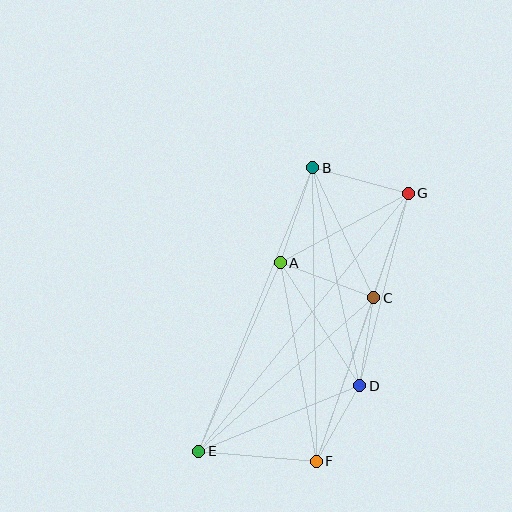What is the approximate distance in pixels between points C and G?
The distance between C and G is approximately 110 pixels.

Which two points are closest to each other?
Points D and F are closest to each other.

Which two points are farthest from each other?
Points E and G are farthest from each other.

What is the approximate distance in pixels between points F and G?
The distance between F and G is approximately 283 pixels.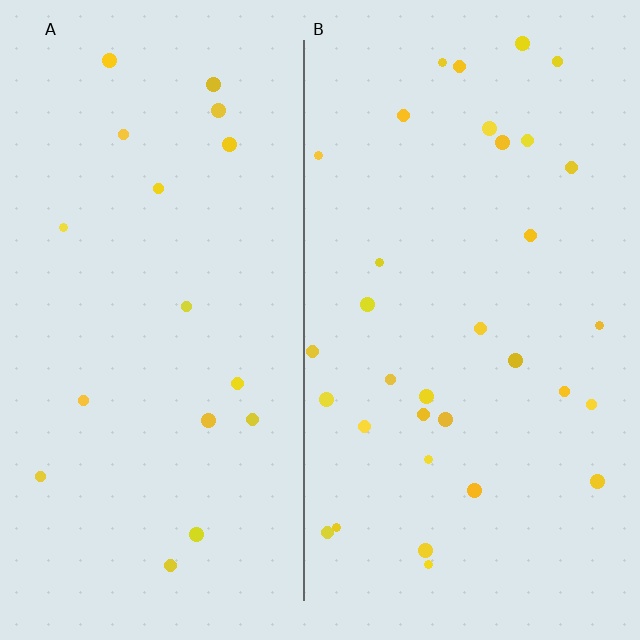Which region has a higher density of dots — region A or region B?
B (the right).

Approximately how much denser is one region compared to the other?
Approximately 1.9× — region B over region A.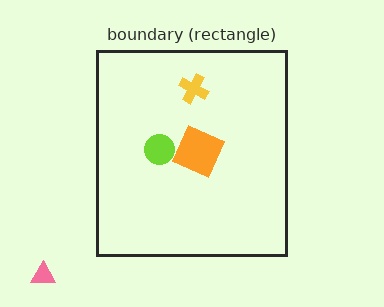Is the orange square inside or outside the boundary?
Inside.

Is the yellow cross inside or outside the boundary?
Inside.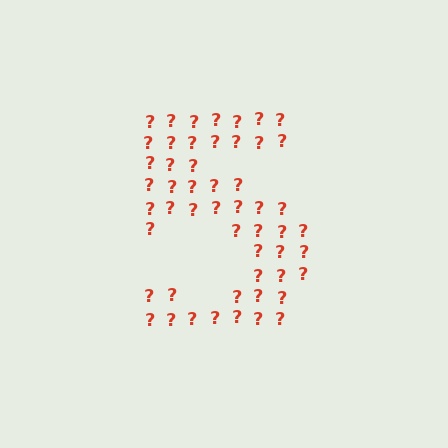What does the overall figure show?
The overall figure shows the digit 5.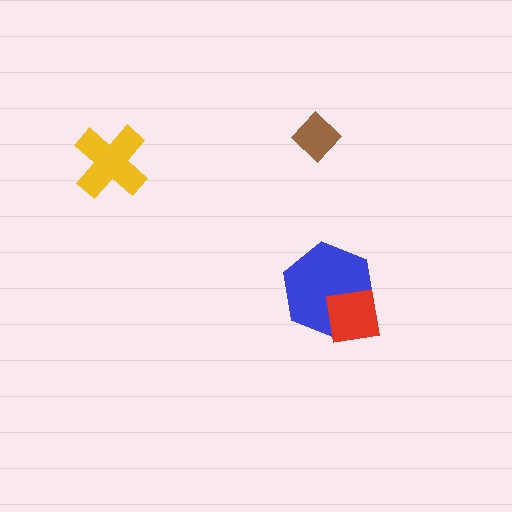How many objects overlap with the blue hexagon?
1 object overlaps with the blue hexagon.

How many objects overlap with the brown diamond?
0 objects overlap with the brown diamond.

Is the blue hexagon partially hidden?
Yes, it is partially covered by another shape.